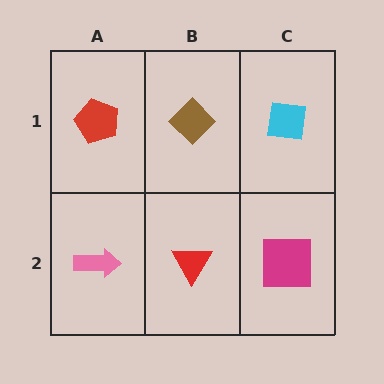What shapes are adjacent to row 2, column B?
A brown diamond (row 1, column B), a pink arrow (row 2, column A), a magenta square (row 2, column C).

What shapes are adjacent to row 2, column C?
A cyan square (row 1, column C), a red triangle (row 2, column B).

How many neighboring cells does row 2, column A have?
2.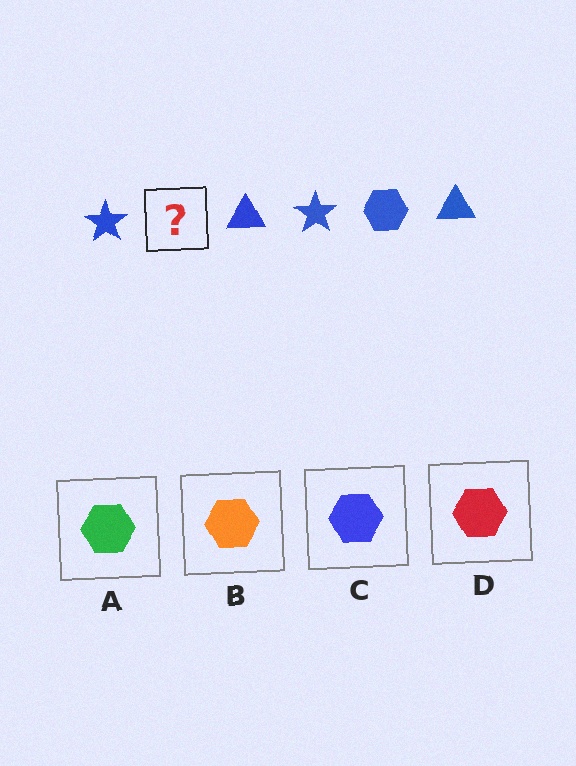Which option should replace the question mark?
Option C.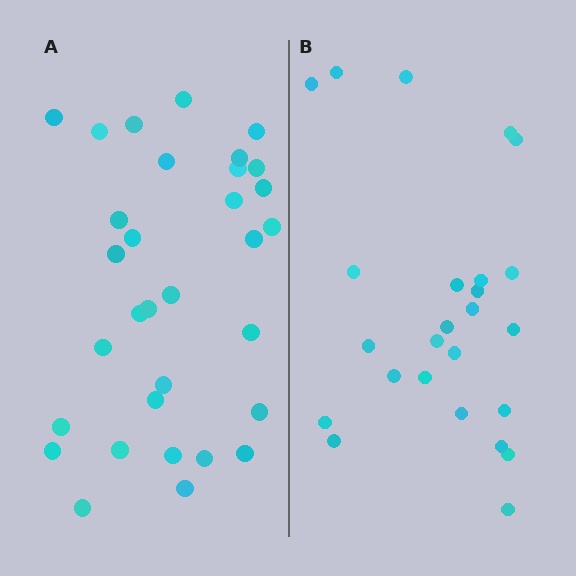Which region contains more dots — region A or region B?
Region A (the left region) has more dots.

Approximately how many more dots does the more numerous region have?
Region A has roughly 8 or so more dots than region B.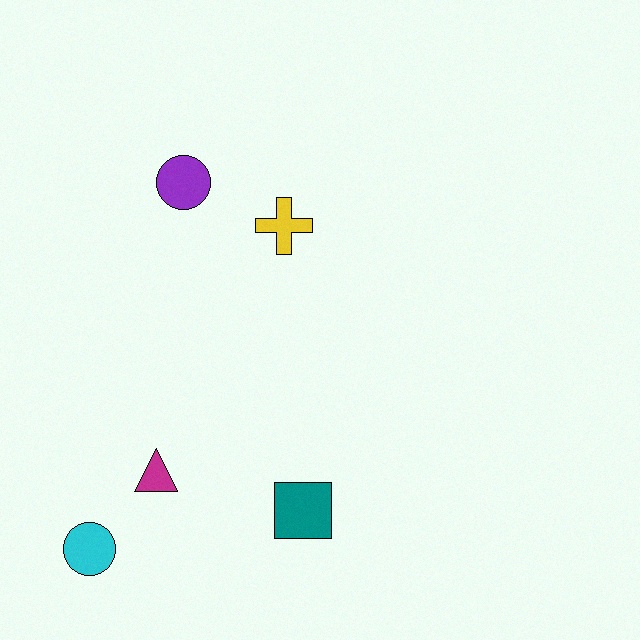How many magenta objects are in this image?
There is 1 magenta object.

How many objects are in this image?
There are 5 objects.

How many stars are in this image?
There are no stars.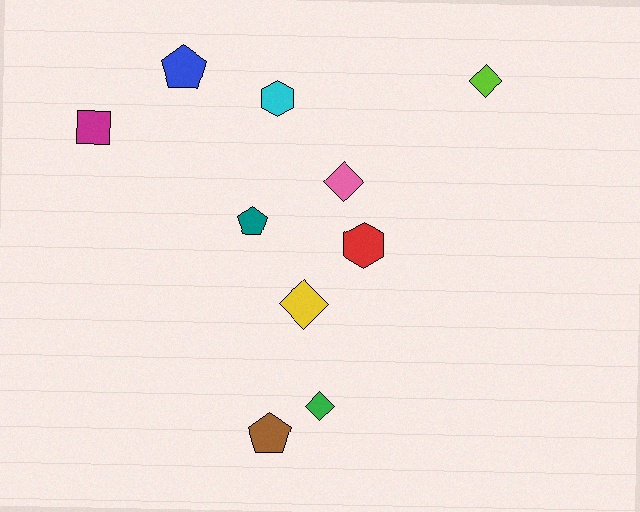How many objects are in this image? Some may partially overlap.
There are 10 objects.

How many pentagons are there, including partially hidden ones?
There are 3 pentagons.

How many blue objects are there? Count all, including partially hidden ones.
There is 1 blue object.